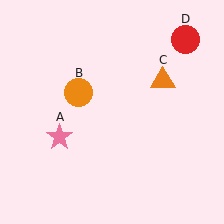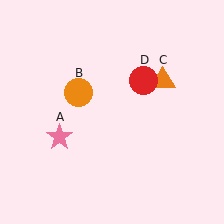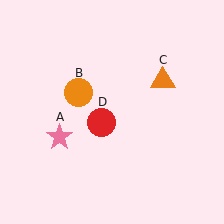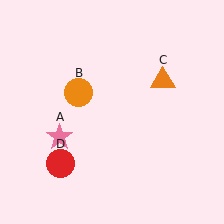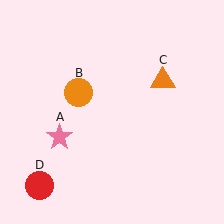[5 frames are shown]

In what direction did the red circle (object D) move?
The red circle (object D) moved down and to the left.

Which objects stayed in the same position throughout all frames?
Pink star (object A) and orange circle (object B) and orange triangle (object C) remained stationary.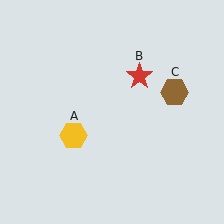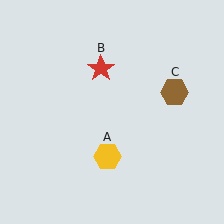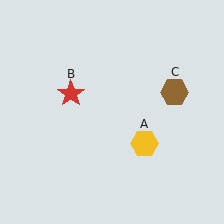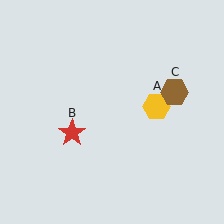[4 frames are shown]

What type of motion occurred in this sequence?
The yellow hexagon (object A), red star (object B) rotated counterclockwise around the center of the scene.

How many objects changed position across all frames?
2 objects changed position: yellow hexagon (object A), red star (object B).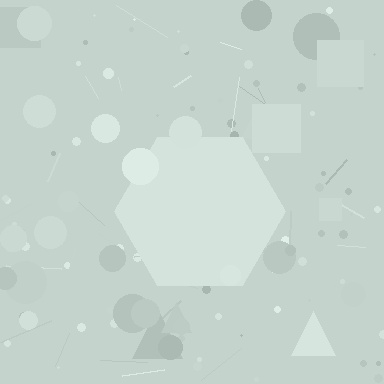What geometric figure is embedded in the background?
A hexagon is embedded in the background.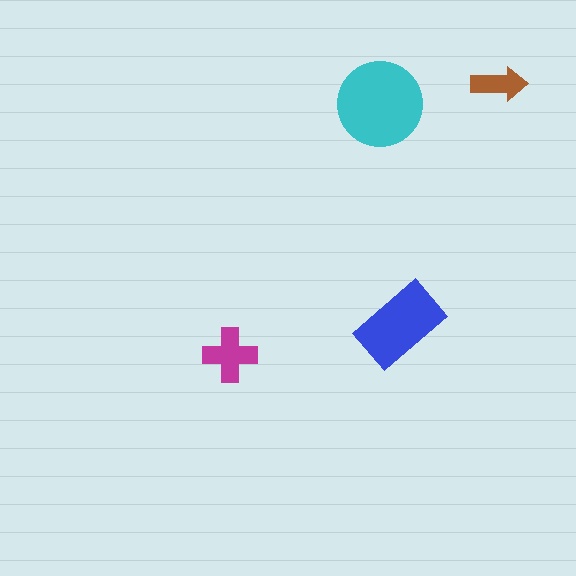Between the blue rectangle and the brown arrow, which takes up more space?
The blue rectangle.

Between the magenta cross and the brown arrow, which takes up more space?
The magenta cross.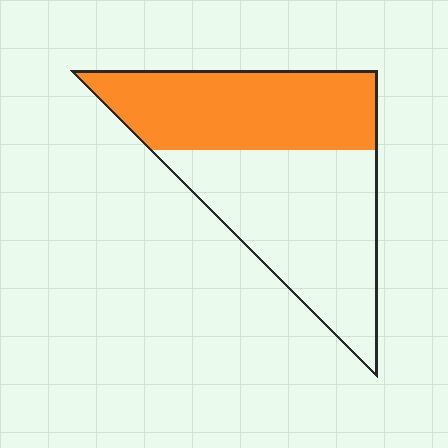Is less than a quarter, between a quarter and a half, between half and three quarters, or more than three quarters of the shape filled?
Between a quarter and a half.